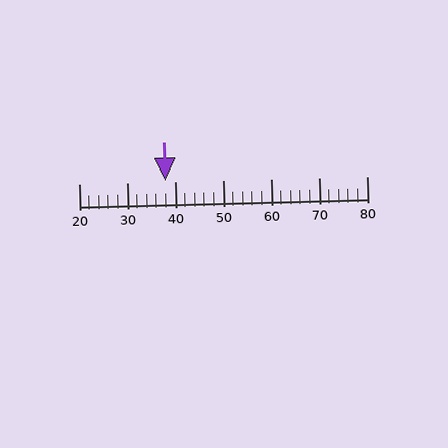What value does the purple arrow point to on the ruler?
The purple arrow points to approximately 38.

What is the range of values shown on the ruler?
The ruler shows values from 20 to 80.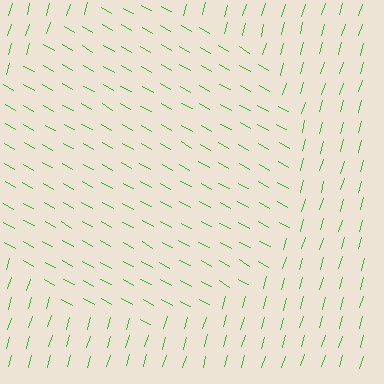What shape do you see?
I see a circle.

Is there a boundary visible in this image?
Yes, there is a texture boundary formed by a change in line orientation.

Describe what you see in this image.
The image is filled with small green line segments. A circle region in the image has lines oriented differently from the surrounding lines, creating a visible texture boundary.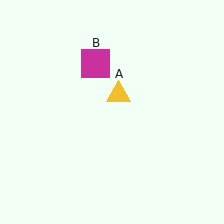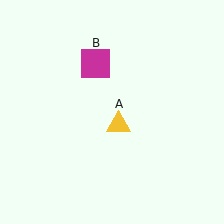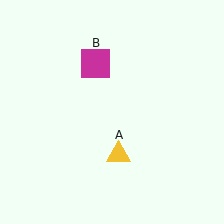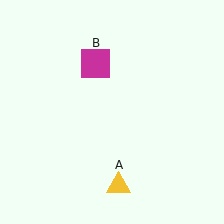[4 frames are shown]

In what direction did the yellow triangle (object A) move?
The yellow triangle (object A) moved down.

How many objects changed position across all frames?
1 object changed position: yellow triangle (object A).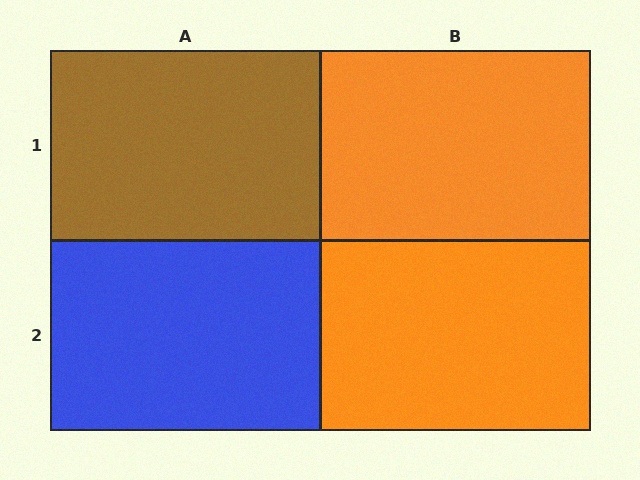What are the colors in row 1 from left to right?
Brown, orange.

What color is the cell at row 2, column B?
Orange.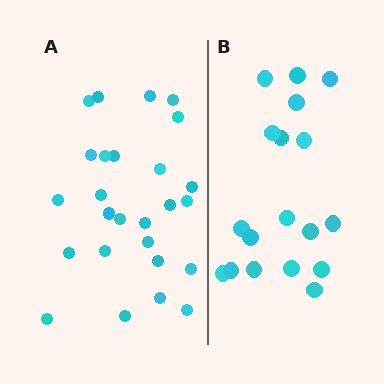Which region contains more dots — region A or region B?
Region A (the left region) has more dots.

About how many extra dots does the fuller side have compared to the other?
Region A has roughly 8 or so more dots than region B.